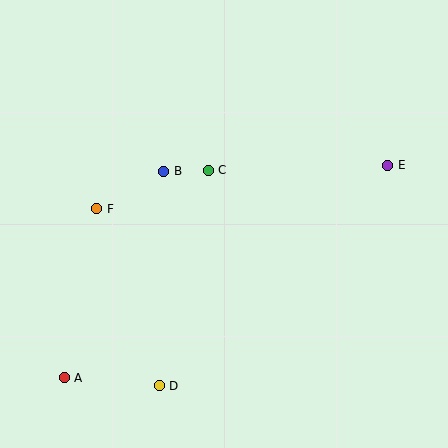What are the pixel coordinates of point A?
Point A is at (64, 378).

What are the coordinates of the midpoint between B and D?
The midpoint between B and D is at (162, 278).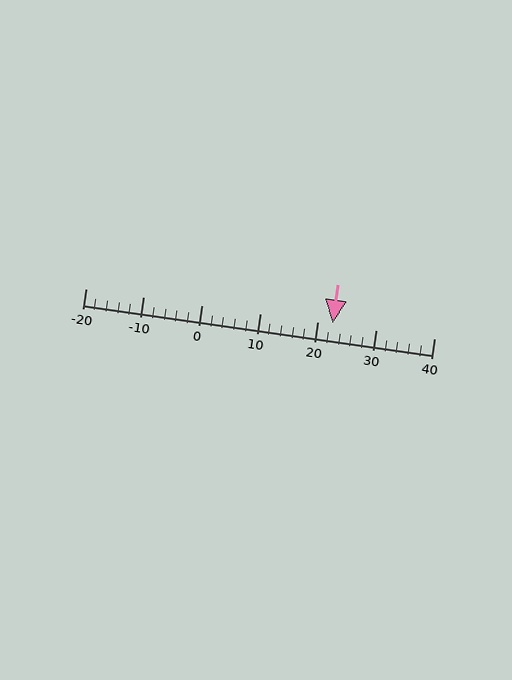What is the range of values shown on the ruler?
The ruler shows values from -20 to 40.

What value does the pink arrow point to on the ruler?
The pink arrow points to approximately 22.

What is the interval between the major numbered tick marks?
The major tick marks are spaced 10 units apart.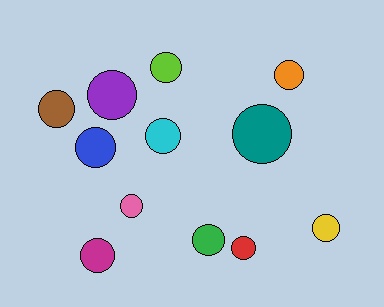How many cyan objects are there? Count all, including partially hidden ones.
There is 1 cyan object.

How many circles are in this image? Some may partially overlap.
There are 12 circles.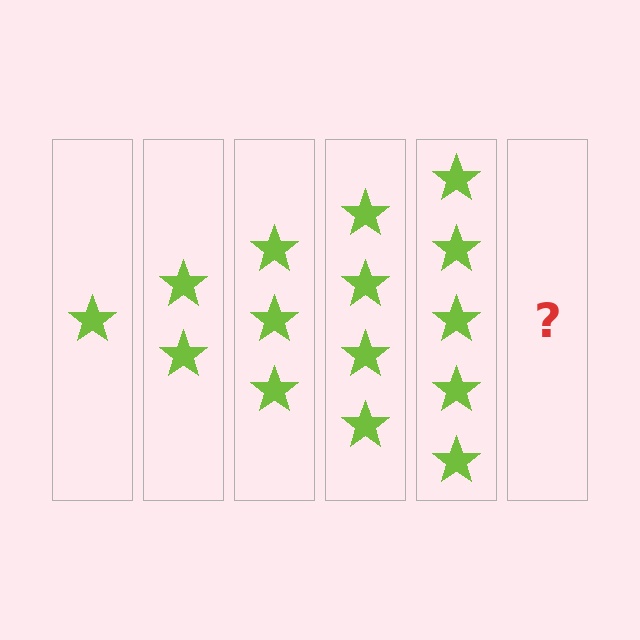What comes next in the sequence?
The next element should be 6 stars.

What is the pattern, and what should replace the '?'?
The pattern is that each step adds one more star. The '?' should be 6 stars.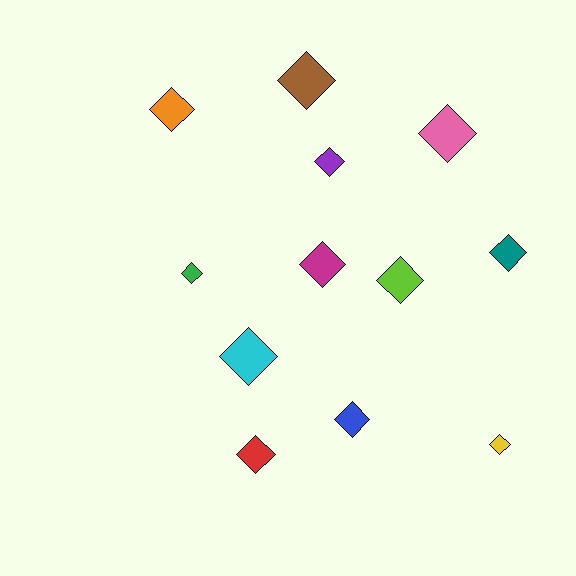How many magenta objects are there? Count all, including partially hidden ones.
There is 1 magenta object.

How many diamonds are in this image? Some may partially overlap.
There are 12 diamonds.